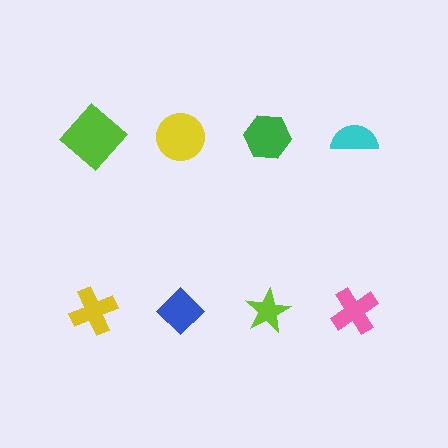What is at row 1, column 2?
A yellow circle.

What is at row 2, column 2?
A blue diamond.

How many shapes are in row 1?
4 shapes.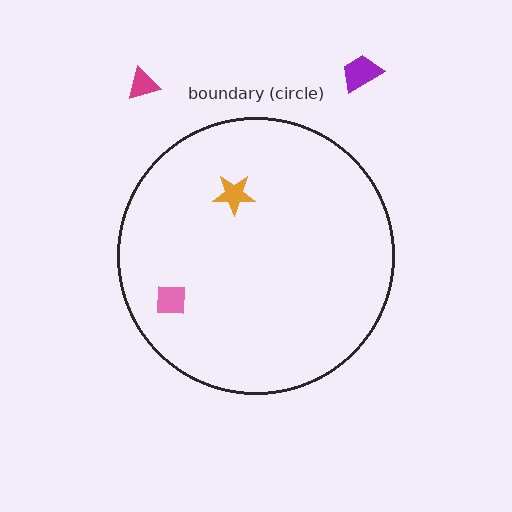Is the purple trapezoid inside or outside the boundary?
Outside.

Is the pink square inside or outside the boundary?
Inside.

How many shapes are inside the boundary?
2 inside, 2 outside.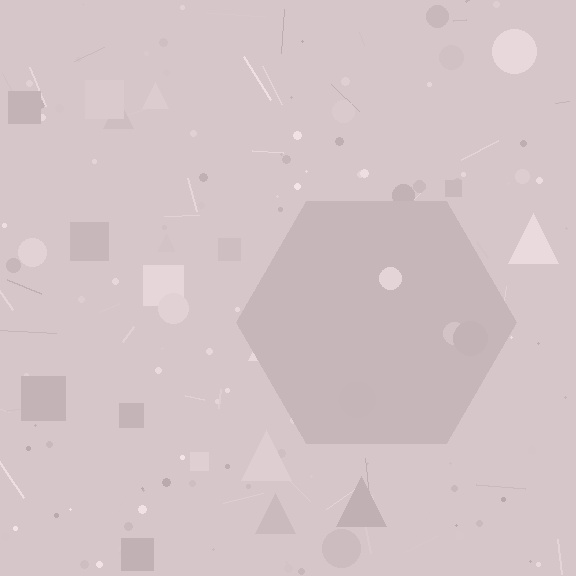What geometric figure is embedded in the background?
A hexagon is embedded in the background.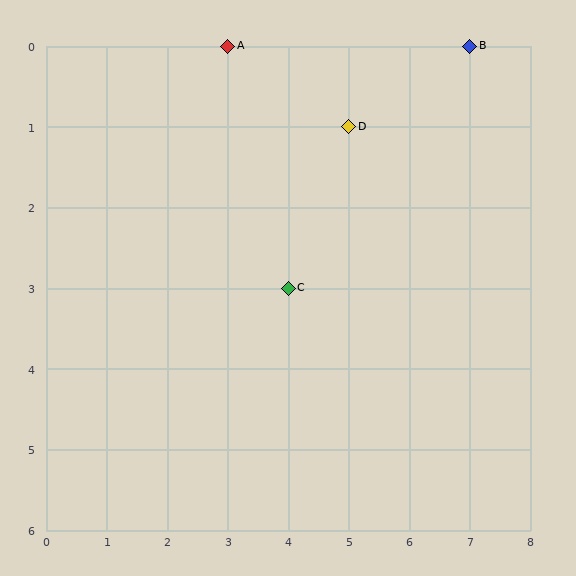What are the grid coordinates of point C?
Point C is at grid coordinates (4, 3).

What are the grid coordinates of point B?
Point B is at grid coordinates (7, 0).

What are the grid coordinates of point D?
Point D is at grid coordinates (5, 1).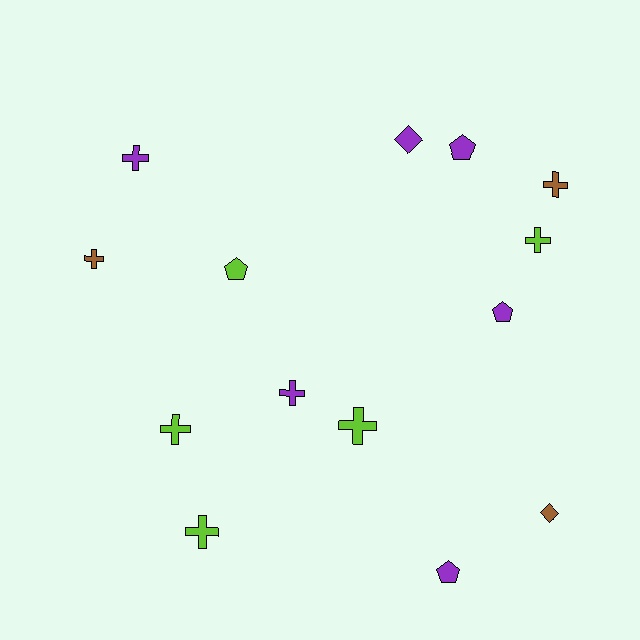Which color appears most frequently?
Purple, with 6 objects.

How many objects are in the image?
There are 14 objects.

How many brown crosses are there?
There are 2 brown crosses.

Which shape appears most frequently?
Cross, with 8 objects.